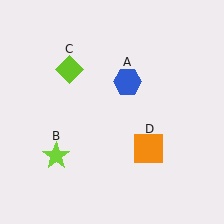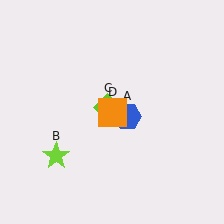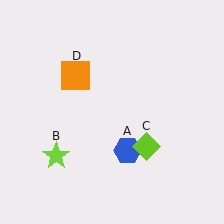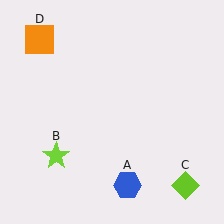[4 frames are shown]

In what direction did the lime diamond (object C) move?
The lime diamond (object C) moved down and to the right.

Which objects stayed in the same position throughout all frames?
Lime star (object B) remained stationary.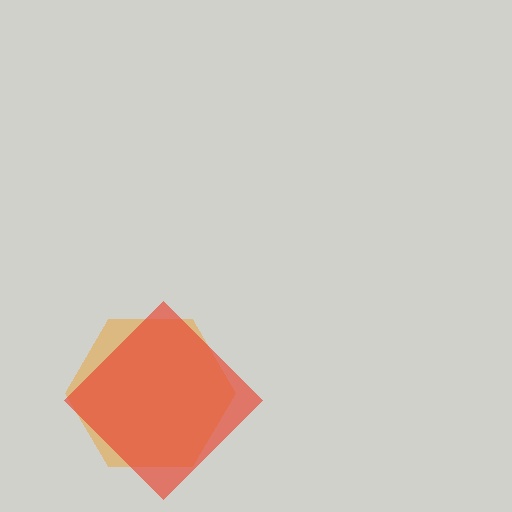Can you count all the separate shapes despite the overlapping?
Yes, there are 2 separate shapes.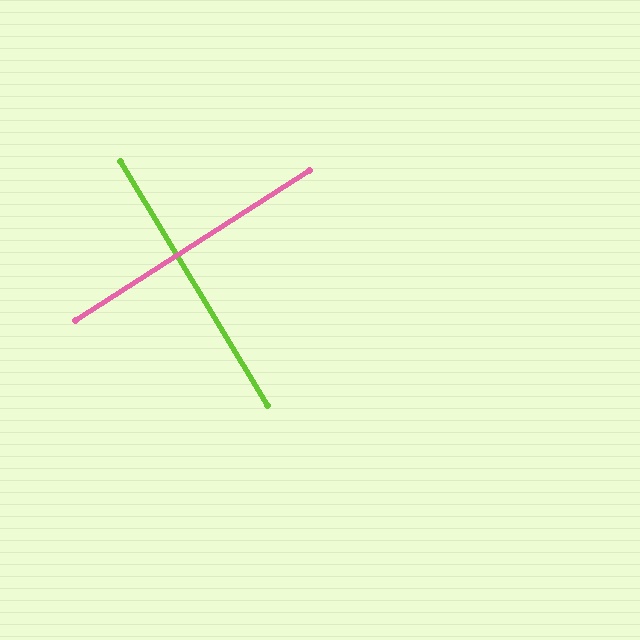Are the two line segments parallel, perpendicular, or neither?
Perpendicular — they meet at approximately 88°.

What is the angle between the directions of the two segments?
Approximately 88 degrees.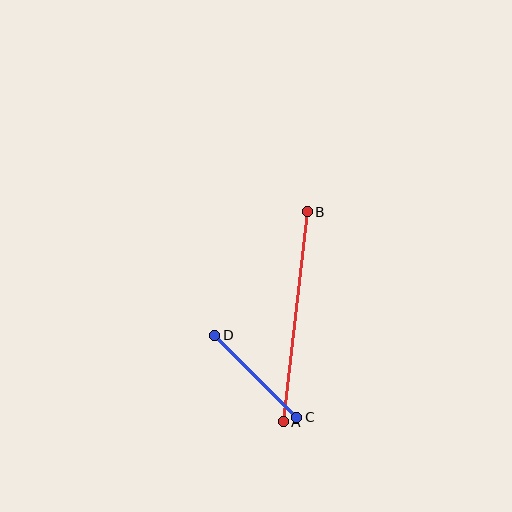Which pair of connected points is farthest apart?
Points A and B are farthest apart.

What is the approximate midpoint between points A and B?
The midpoint is at approximately (295, 317) pixels.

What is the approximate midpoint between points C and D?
The midpoint is at approximately (256, 376) pixels.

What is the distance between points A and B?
The distance is approximately 211 pixels.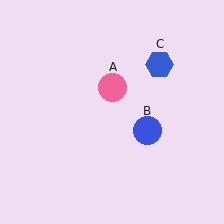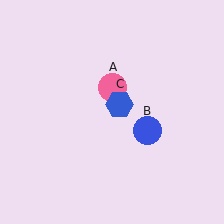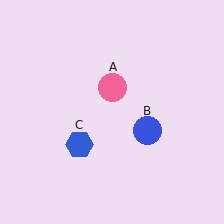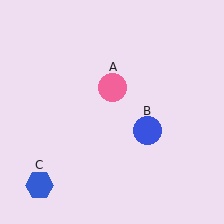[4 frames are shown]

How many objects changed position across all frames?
1 object changed position: blue hexagon (object C).